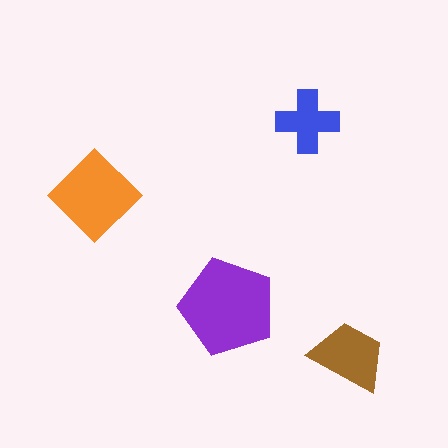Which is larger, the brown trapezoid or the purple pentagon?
The purple pentagon.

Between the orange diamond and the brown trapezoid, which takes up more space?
The orange diamond.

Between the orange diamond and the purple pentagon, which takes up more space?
The purple pentagon.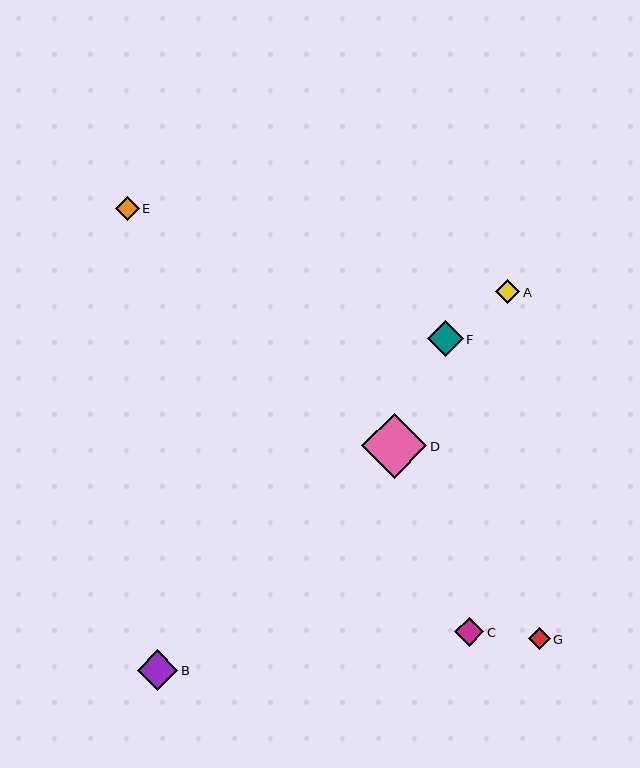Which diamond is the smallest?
Diamond G is the smallest with a size of approximately 22 pixels.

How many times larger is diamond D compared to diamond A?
Diamond D is approximately 2.7 times the size of diamond A.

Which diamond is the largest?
Diamond D is the largest with a size of approximately 65 pixels.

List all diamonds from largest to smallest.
From largest to smallest: D, B, F, C, E, A, G.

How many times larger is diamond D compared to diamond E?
Diamond D is approximately 2.7 times the size of diamond E.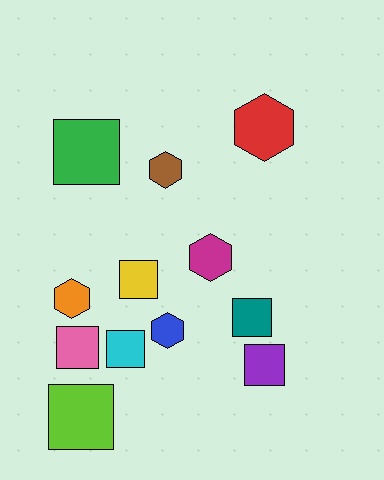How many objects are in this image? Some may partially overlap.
There are 12 objects.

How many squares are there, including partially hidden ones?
There are 7 squares.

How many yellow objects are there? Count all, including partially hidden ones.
There is 1 yellow object.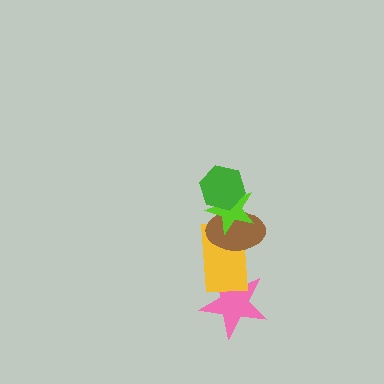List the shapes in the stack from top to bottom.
From top to bottom: the green hexagon, the lime star, the brown ellipse, the yellow rectangle, the pink star.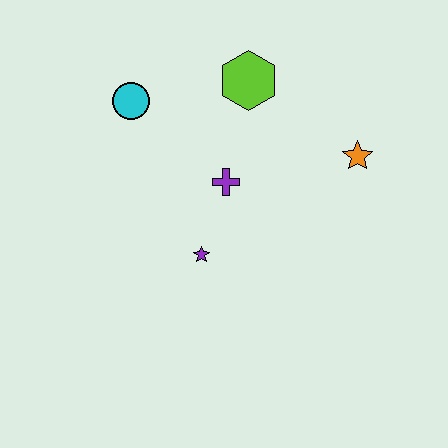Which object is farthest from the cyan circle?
The orange star is farthest from the cyan circle.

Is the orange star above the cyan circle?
No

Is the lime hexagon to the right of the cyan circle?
Yes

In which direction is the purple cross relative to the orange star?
The purple cross is to the left of the orange star.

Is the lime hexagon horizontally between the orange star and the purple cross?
Yes